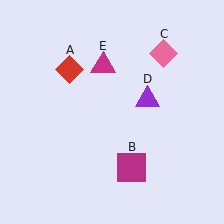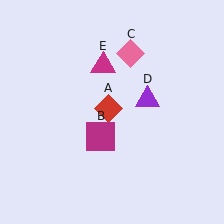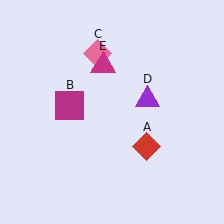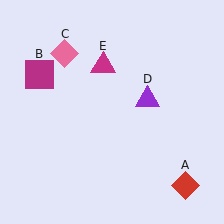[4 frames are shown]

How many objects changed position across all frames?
3 objects changed position: red diamond (object A), magenta square (object B), pink diamond (object C).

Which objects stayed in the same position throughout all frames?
Purple triangle (object D) and magenta triangle (object E) remained stationary.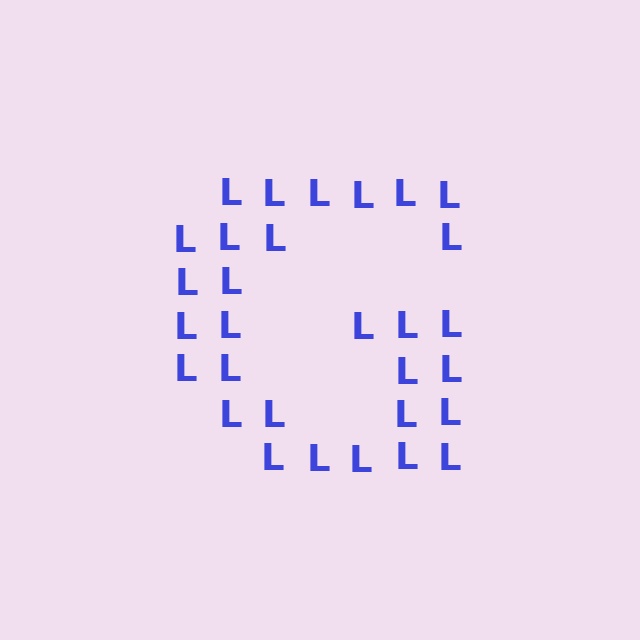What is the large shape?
The large shape is the letter G.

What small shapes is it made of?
It is made of small letter L's.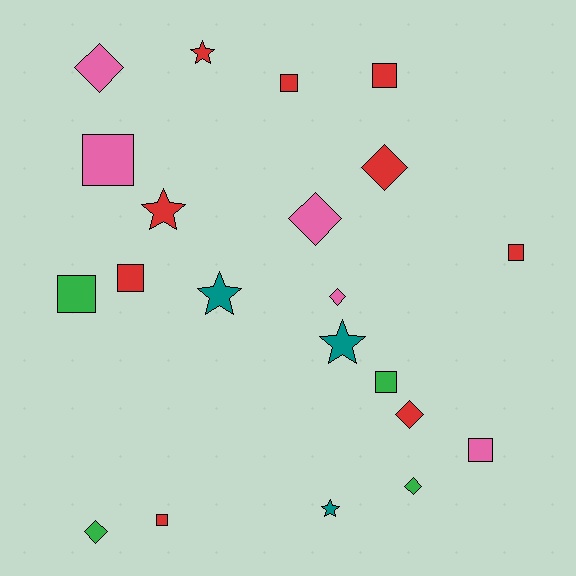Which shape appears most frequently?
Square, with 9 objects.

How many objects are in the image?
There are 21 objects.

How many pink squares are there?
There are 2 pink squares.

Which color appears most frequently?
Red, with 9 objects.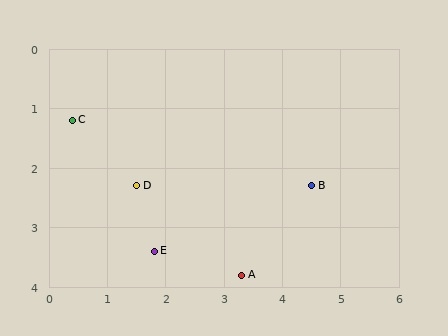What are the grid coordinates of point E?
Point E is at approximately (1.8, 3.4).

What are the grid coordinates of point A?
Point A is at approximately (3.3, 3.8).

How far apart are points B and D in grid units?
Points B and D are about 3.0 grid units apart.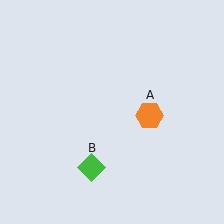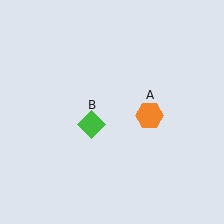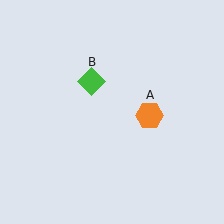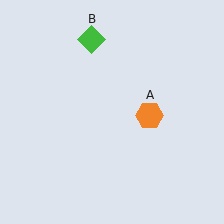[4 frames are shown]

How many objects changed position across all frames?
1 object changed position: green diamond (object B).